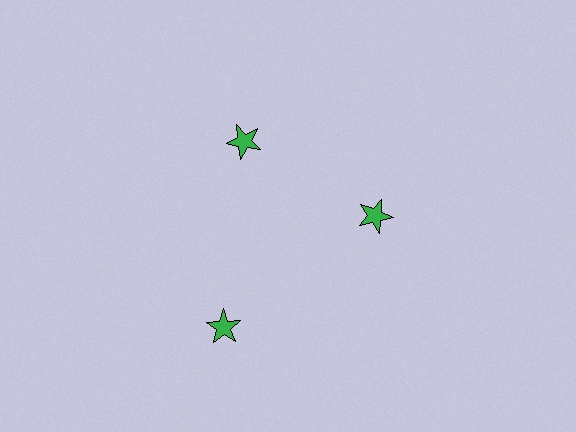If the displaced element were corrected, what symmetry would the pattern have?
It would have 3-fold rotational symmetry — the pattern would map onto itself every 120 degrees.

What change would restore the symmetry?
The symmetry would be restored by moving it inward, back onto the ring so that all 3 stars sit at equal angles and equal distance from the center.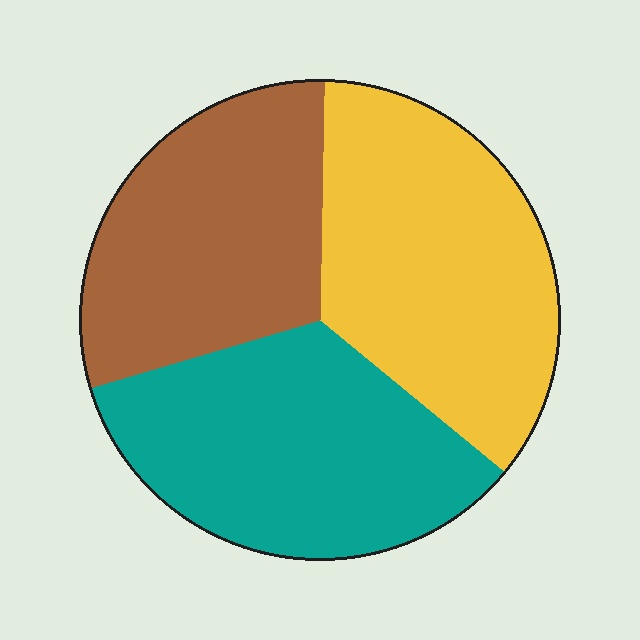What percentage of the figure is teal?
Teal covers about 35% of the figure.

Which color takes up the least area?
Brown, at roughly 30%.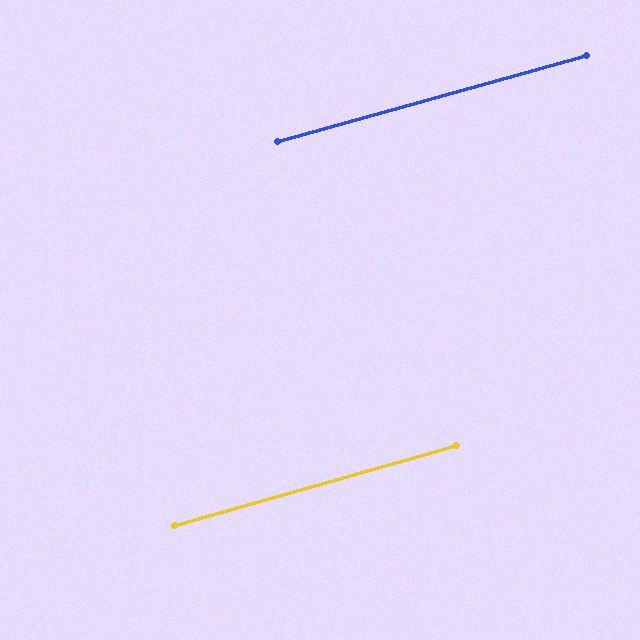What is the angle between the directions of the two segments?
Approximately 0 degrees.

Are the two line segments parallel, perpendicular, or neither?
Parallel — their directions differ by only 0.0°.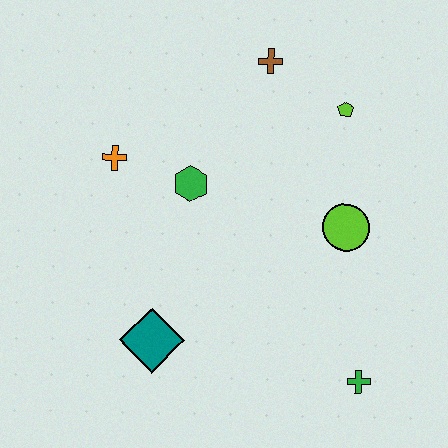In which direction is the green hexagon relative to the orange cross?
The green hexagon is to the right of the orange cross.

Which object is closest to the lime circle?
The lime pentagon is closest to the lime circle.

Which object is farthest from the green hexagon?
The green cross is farthest from the green hexagon.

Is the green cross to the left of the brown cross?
No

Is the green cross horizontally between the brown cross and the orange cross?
No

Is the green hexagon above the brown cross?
No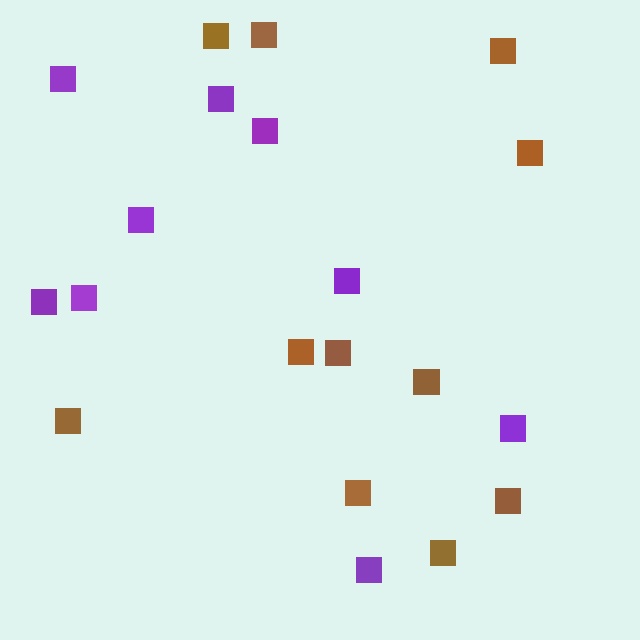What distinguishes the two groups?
There are 2 groups: one group of purple squares (9) and one group of brown squares (11).